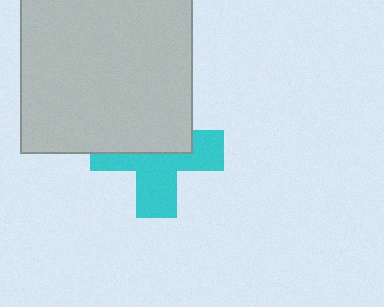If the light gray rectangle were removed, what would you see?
You would see the complete cyan cross.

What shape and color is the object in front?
The object in front is a light gray rectangle.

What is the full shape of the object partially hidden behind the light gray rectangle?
The partially hidden object is a cyan cross.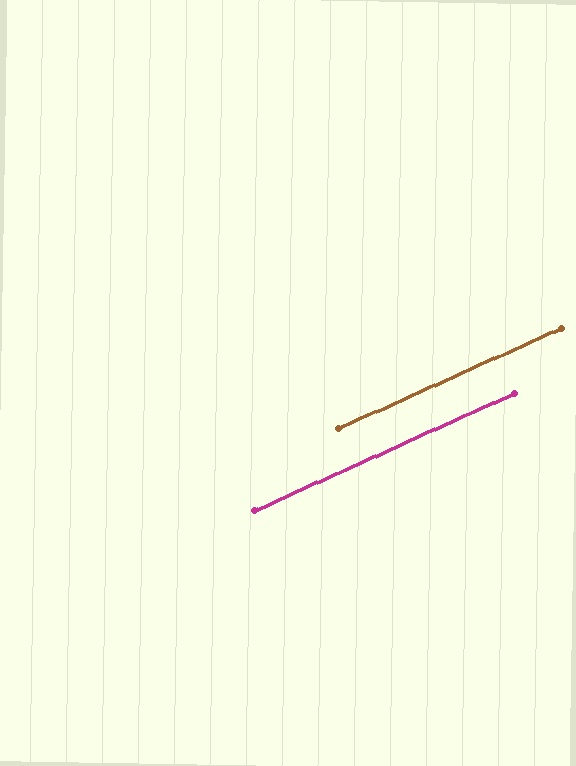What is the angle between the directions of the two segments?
Approximately 0 degrees.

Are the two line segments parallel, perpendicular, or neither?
Parallel — their directions differ by only 0.3°.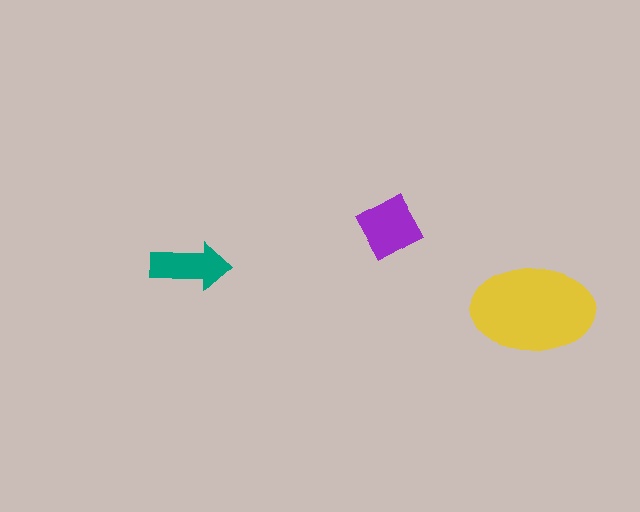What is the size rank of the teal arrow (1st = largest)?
3rd.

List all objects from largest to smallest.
The yellow ellipse, the purple square, the teal arrow.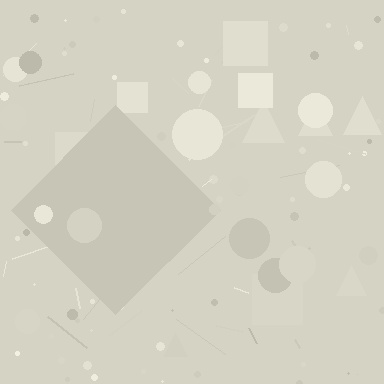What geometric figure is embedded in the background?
A diamond is embedded in the background.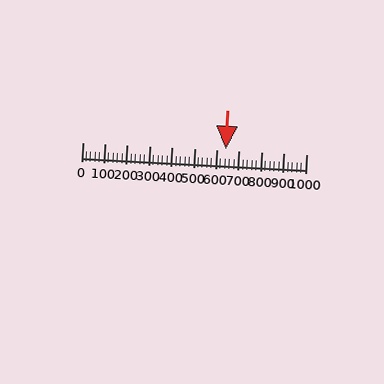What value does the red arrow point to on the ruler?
The red arrow points to approximately 640.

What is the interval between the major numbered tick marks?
The major tick marks are spaced 100 units apart.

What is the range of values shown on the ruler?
The ruler shows values from 0 to 1000.